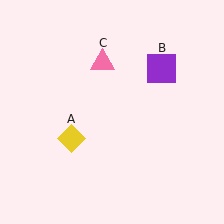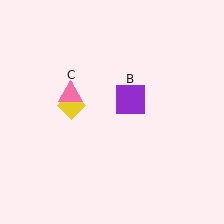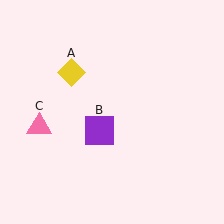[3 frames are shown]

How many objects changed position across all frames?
3 objects changed position: yellow diamond (object A), purple square (object B), pink triangle (object C).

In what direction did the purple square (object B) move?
The purple square (object B) moved down and to the left.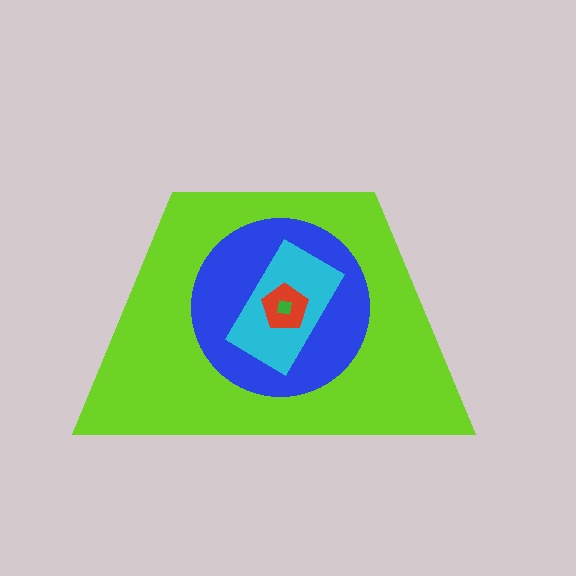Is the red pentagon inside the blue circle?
Yes.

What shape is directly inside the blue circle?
The cyan rectangle.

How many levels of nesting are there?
5.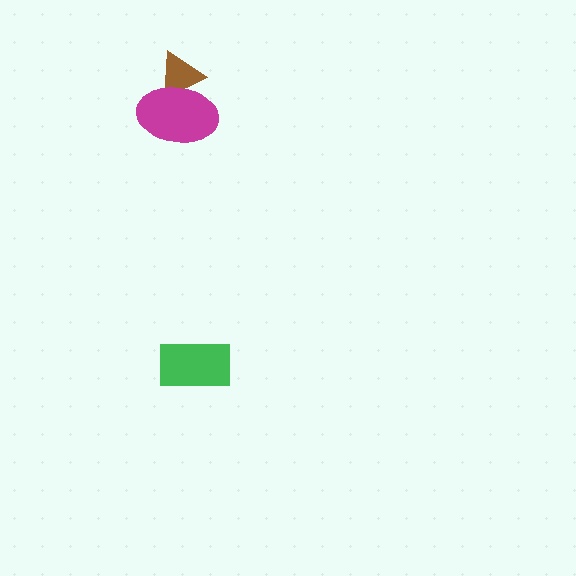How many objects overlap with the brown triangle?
1 object overlaps with the brown triangle.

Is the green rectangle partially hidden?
No, no other shape covers it.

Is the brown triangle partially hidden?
Yes, it is partially covered by another shape.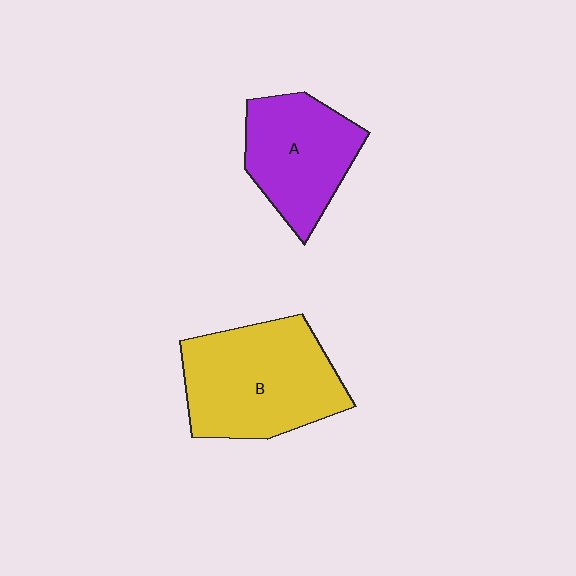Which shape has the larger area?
Shape B (yellow).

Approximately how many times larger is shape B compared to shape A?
Approximately 1.4 times.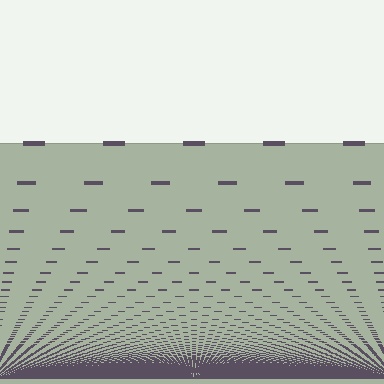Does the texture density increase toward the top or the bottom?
Density increases toward the bottom.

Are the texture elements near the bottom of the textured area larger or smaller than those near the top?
Smaller. The gradient is inverted — elements near the bottom are smaller and denser.